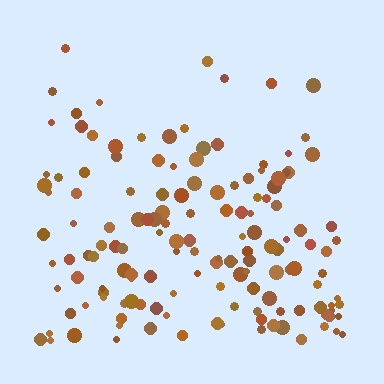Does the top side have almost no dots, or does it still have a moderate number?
Still a moderate number, just noticeably fewer than the bottom.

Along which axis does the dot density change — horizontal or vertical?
Vertical.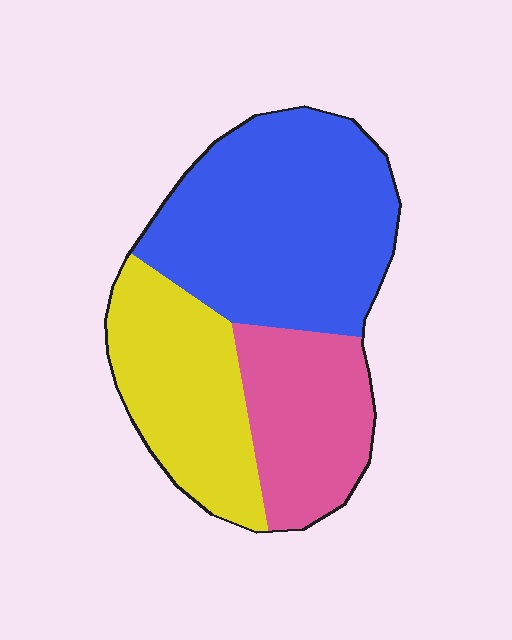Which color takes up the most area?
Blue, at roughly 45%.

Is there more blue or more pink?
Blue.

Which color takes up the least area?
Pink, at roughly 25%.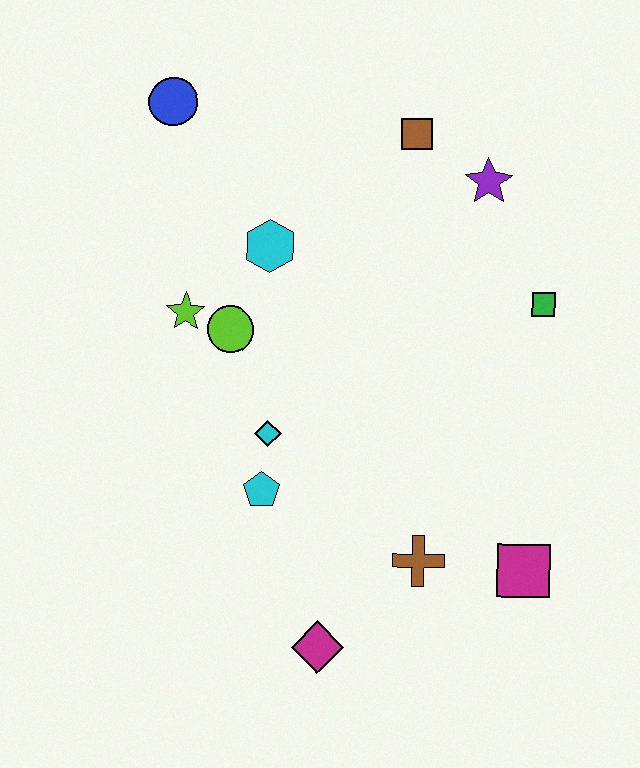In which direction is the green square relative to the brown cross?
The green square is above the brown cross.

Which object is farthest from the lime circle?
The magenta square is farthest from the lime circle.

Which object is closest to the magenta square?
The brown cross is closest to the magenta square.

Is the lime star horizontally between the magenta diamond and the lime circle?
No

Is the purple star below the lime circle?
No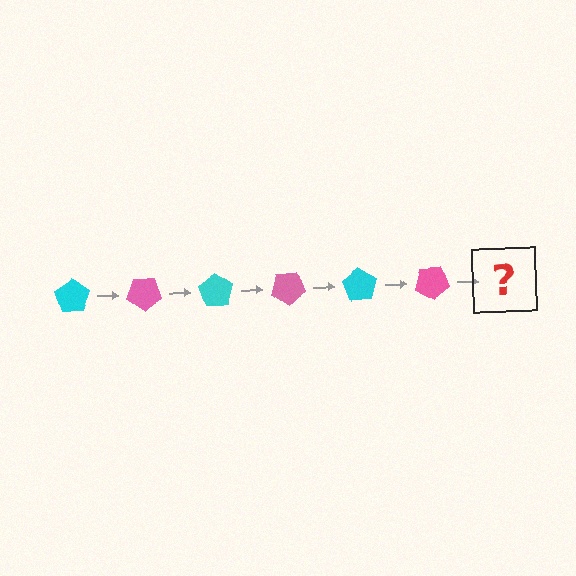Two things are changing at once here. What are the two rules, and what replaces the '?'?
The two rules are that it rotates 35 degrees each step and the color cycles through cyan and pink. The '?' should be a cyan pentagon, rotated 210 degrees from the start.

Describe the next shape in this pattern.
It should be a cyan pentagon, rotated 210 degrees from the start.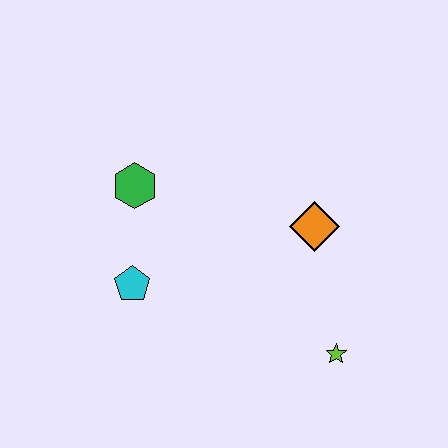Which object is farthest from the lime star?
The green hexagon is farthest from the lime star.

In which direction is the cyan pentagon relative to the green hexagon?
The cyan pentagon is below the green hexagon.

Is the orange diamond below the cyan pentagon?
No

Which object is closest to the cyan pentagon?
The green hexagon is closest to the cyan pentagon.